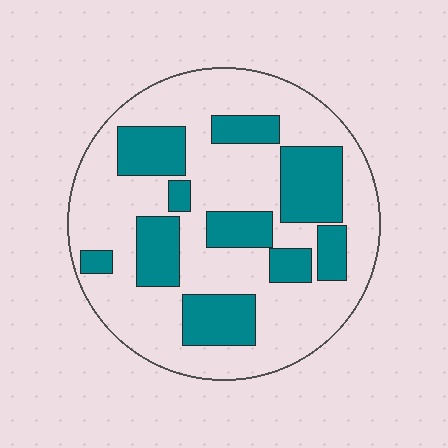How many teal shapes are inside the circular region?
10.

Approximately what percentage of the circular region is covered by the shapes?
Approximately 30%.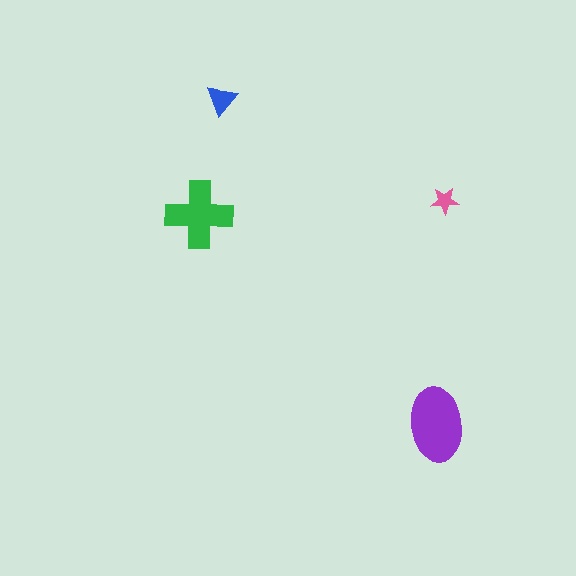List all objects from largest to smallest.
The purple ellipse, the green cross, the blue triangle, the pink star.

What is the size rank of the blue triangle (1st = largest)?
3rd.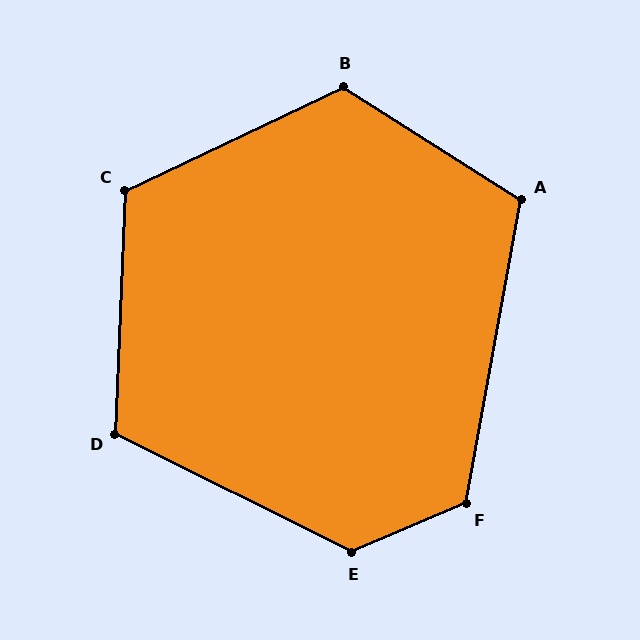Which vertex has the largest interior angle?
E, at approximately 130 degrees.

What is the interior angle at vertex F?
Approximately 123 degrees (obtuse).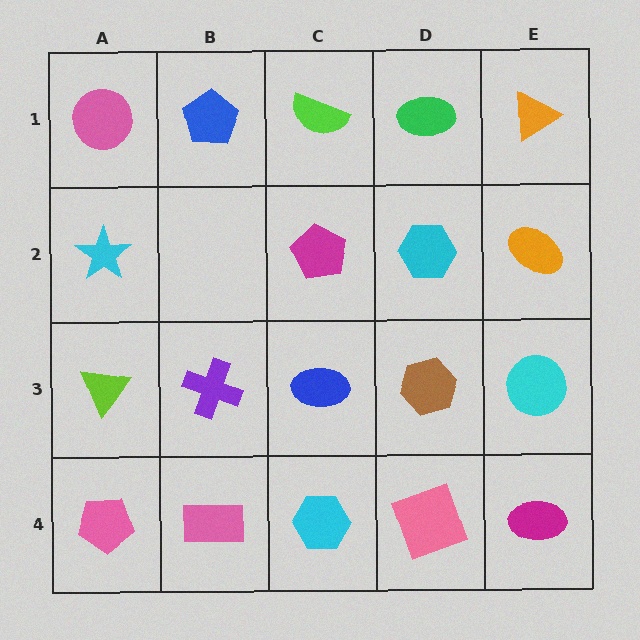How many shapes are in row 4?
5 shapes.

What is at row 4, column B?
A pink rectangle.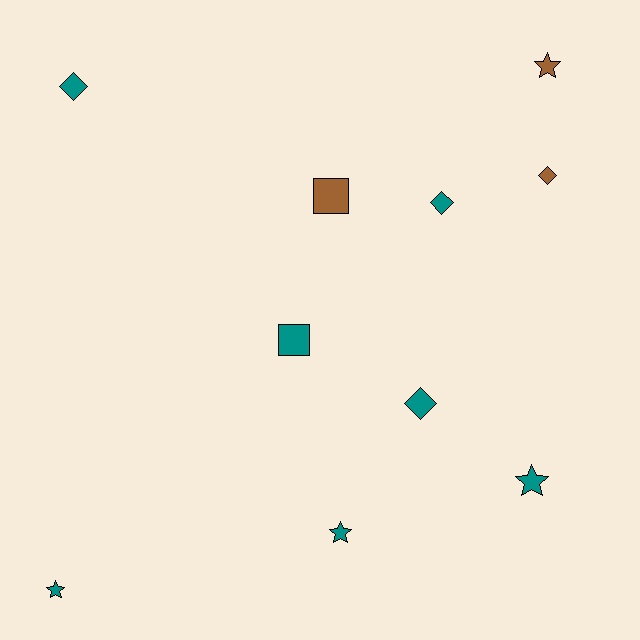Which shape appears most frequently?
Diamond, with 4 objects.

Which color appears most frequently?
Teal, with 7 objects.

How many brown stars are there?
There is 1 brown star.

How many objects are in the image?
There are 10 objects.